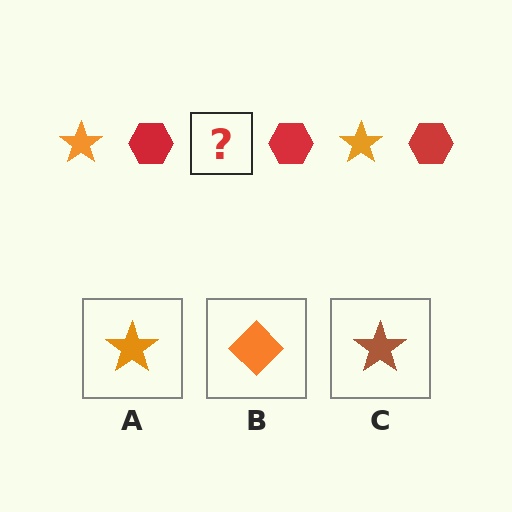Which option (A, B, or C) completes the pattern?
A.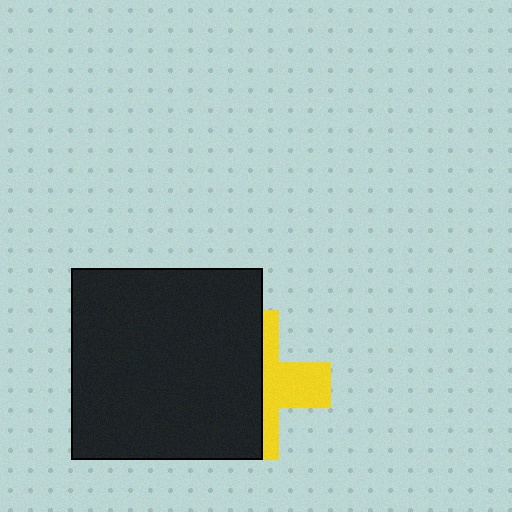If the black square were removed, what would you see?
You would see the complete yellow cross.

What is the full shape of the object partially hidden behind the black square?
The partially hidden object is a yellow cross.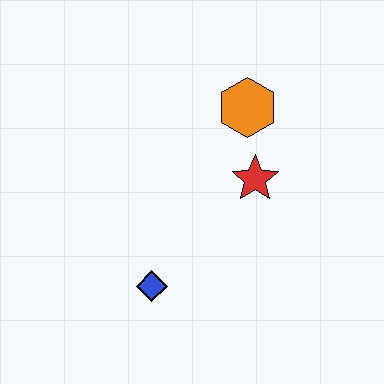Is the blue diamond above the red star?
No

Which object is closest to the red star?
The orange hexagon is closest to the red star.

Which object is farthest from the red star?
The blue diamond is farthest from the red star.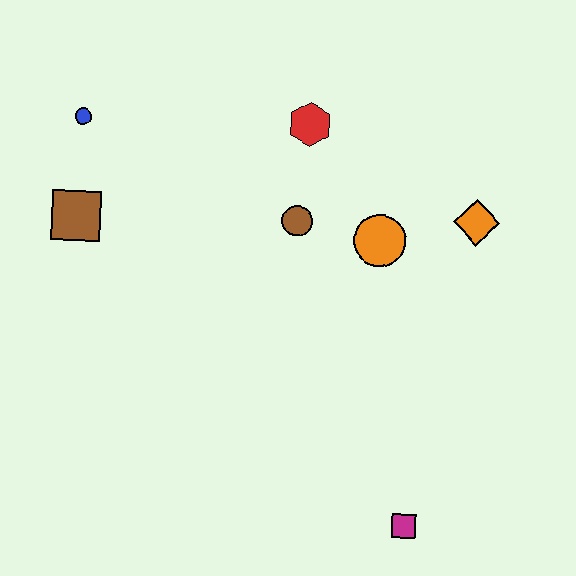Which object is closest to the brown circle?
The orange circle is closest to the brown circle.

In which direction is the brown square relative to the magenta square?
The brown square is to the left of the magenta square.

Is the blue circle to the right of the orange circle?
No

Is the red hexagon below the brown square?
No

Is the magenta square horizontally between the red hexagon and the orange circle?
No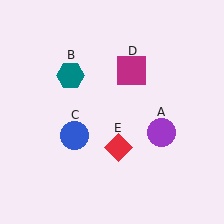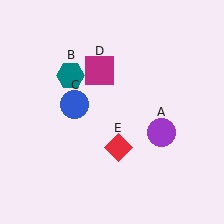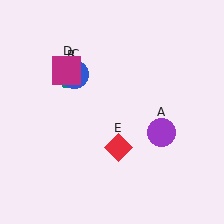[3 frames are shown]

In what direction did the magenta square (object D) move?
The magenta square (object D) moved left.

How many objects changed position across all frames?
2 objects changed position: blue circle (object C), magenta square (object D).